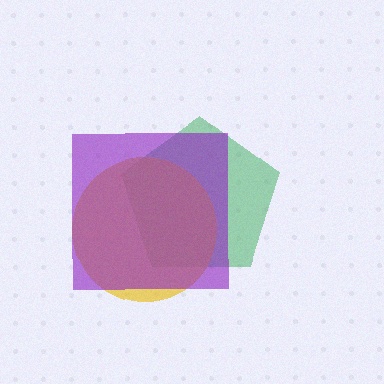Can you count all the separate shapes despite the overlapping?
Yes, there are 3 separate shapes.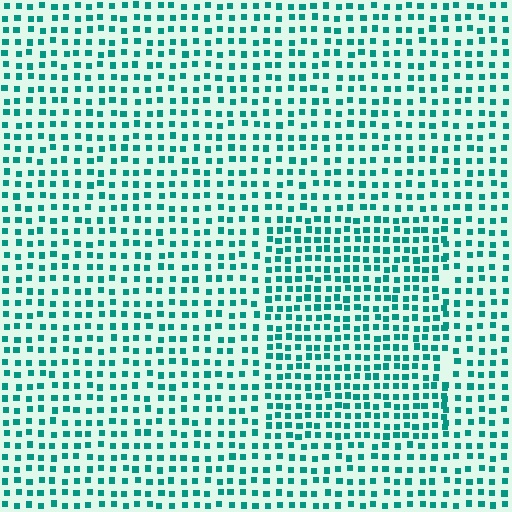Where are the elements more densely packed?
The elements are more densely packed inside the rectangle boundary.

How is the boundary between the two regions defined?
The boundary is defined by a change in element density (approximately 1.5x ratio). All elements are the same color, size, and shape.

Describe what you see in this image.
The image contains small teal elements arranged at two different densities. A rectangle-shaped region is visible where the elements are more densely packed than the surrounding area.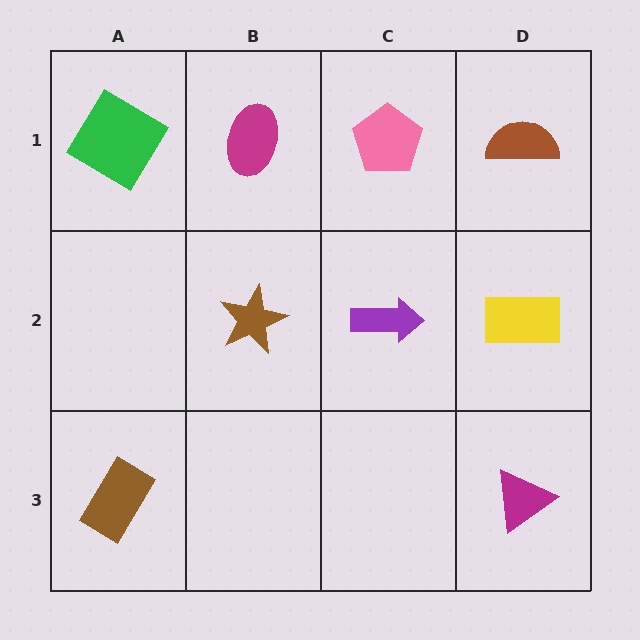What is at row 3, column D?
A magenta triangle.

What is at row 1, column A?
A green diamond.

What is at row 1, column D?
A brown semicircle.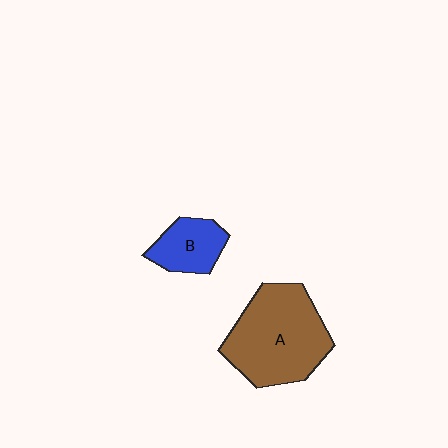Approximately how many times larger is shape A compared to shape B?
Approximately 2.4 times.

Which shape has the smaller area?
Shape B (blue).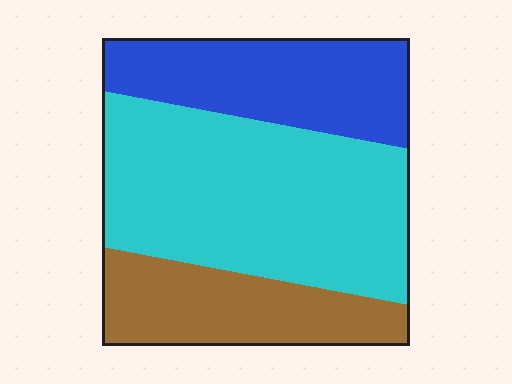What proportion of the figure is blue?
Blue covers about 25% of the figure.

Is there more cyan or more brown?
Cyan.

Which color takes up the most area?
Cyan, at roughly 50%.